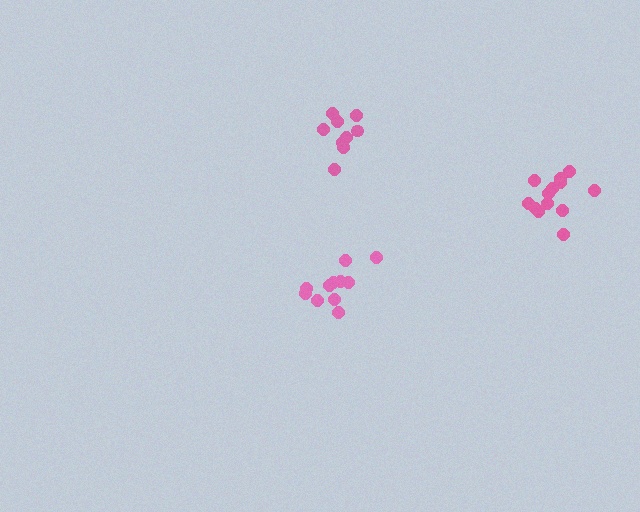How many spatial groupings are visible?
There are 3 spatial groupings.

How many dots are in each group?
Group 1: 11 dots, Group 2: 9 dots, Group 3: 13 dots (33 total).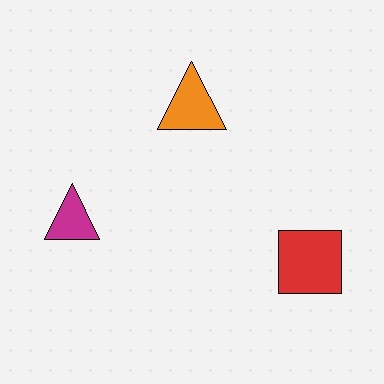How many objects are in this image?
There are 3 objects.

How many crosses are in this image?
There are no crosses.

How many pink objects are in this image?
There are no pink objects.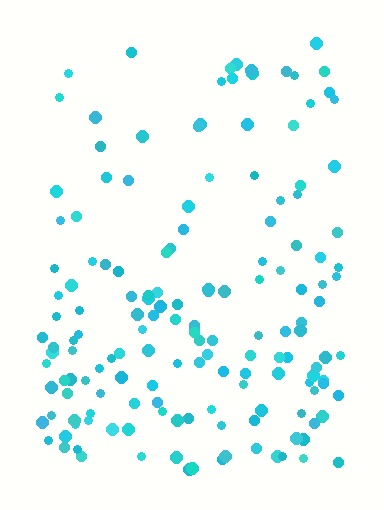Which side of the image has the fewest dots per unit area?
The top.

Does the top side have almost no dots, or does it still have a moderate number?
Still a moderate number, just noticeably fewer than the bottom.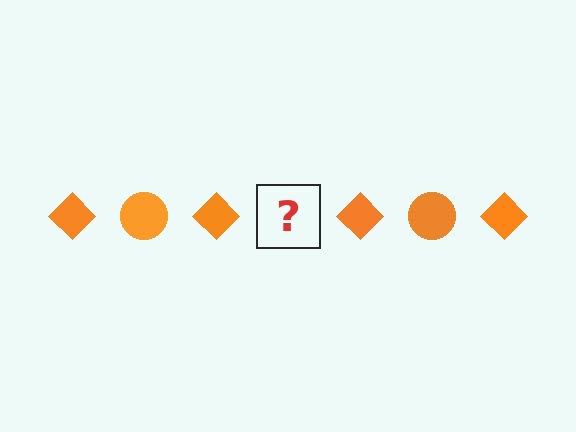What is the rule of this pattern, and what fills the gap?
The rule is that the pattern cycles through diamond, circle shapes in orange. The gap should be filled with an orange circle.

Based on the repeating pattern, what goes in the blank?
The blank should be an orange circle.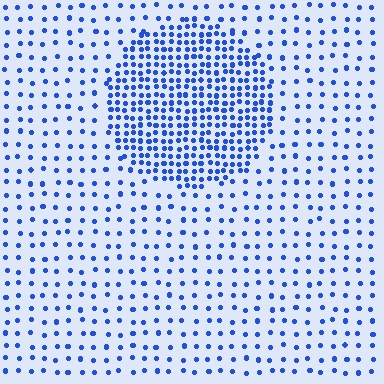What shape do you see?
I see a circle.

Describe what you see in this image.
The image contains small blue elements arranged at two different densities. A circle-shaped region is visible where the elements are more densely packed than the surrounding area.